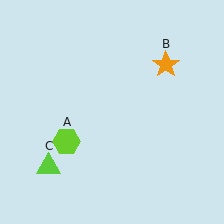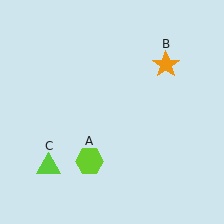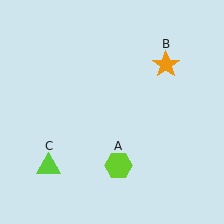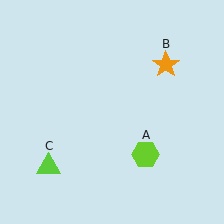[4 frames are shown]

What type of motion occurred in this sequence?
The lime hexagon (object A) rotated counterclockwise around the center of the scene.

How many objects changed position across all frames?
1 object changed position: lime hexagon (object A).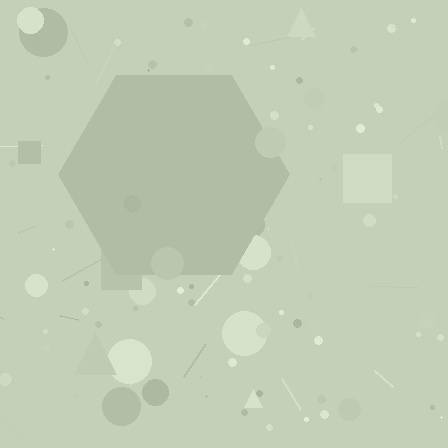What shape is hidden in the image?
A hexagon is hidden in the image.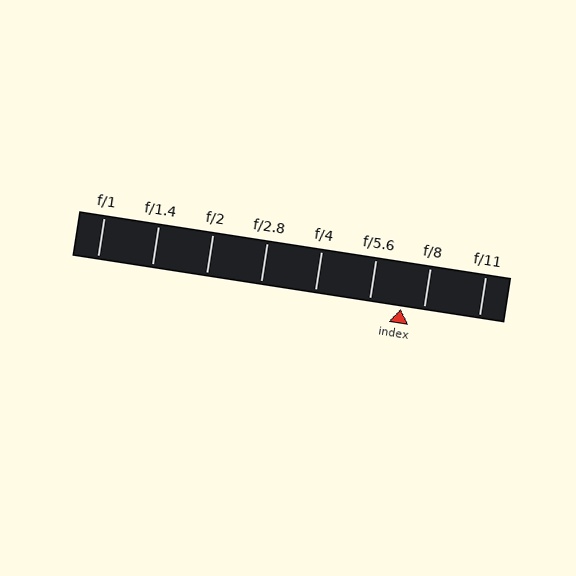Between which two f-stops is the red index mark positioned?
The index mark is between f/5.6 and f/8.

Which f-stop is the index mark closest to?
The index mark is closest to f/8.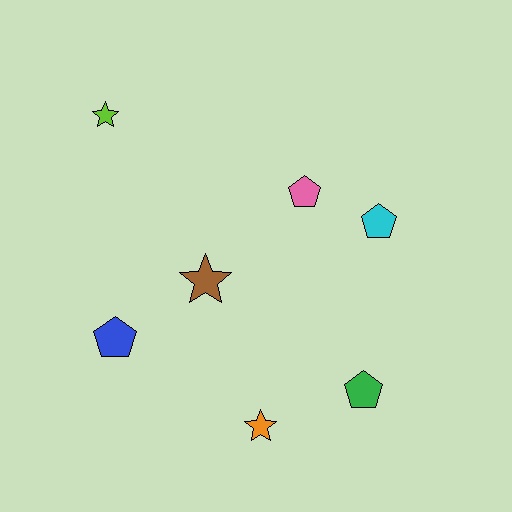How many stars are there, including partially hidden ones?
There are 3 stars.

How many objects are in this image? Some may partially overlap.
There are 7 objects.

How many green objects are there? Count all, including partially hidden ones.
There is 1 green object.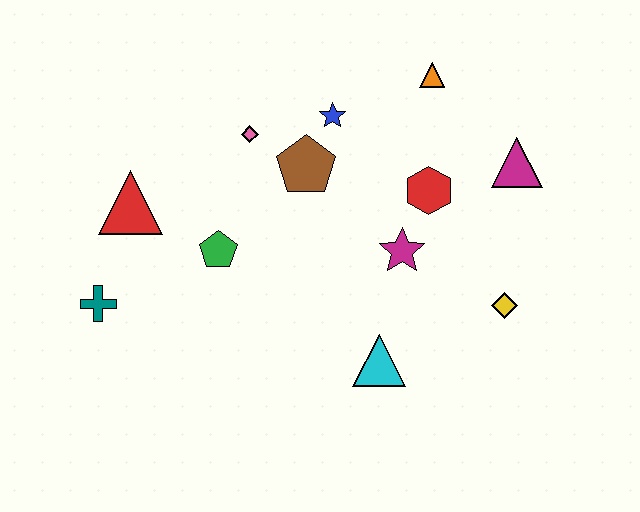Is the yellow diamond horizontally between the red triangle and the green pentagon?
No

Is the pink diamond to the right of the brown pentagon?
No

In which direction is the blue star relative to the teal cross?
The blue star is to the right of the teal cross.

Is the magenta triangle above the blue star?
No